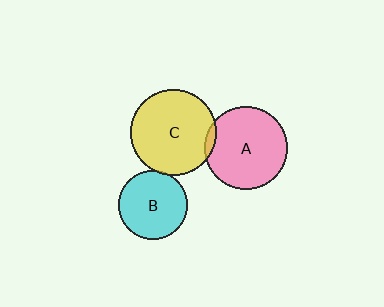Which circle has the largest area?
Circle C (yellow).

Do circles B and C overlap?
Yes.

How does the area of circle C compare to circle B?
Approximately 1.6 times.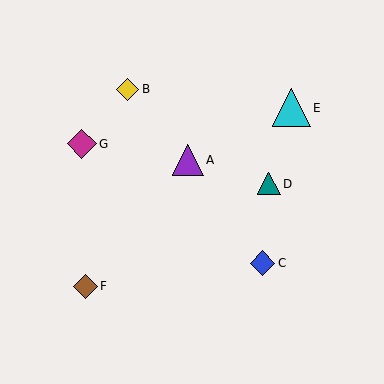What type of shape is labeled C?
Shape C is a blue diamond.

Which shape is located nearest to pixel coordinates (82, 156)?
The magenta diamond (labeled G) at (82, 144) is nearest to that location.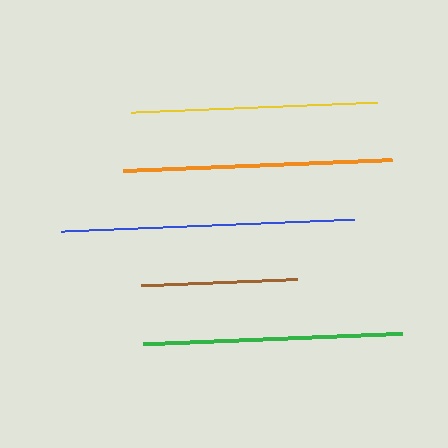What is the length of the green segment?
The green segment is approximately 260 pixels long.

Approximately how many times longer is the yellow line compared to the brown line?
The yellow line is approximately 1.6 times the length of the brown line.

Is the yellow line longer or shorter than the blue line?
The blue line is longer than the yellow line.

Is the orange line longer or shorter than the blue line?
The blue line is longer than the orange line.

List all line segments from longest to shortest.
From longest to shortest: blue, orange, green, yellow, brown.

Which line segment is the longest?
The blue line is the longest at approximately 293 pixels.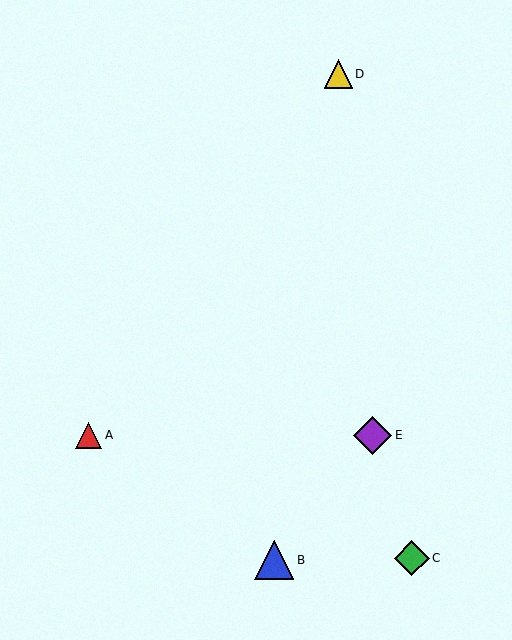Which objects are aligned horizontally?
Objects A, E are aligned horizontally.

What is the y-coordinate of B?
Object B is at y≈560.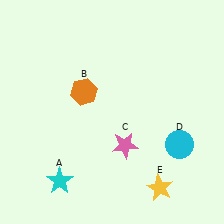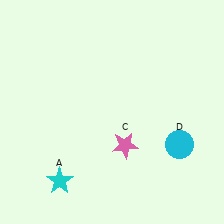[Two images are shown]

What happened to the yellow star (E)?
The yellow star (E) was removed in Image 2. It was in the bottom-right area of Image 1.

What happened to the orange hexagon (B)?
The orange hexagon (B) was removed in Image 2. It was in the top-left area of Image 1.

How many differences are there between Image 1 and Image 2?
There are 2 differences between the two images.